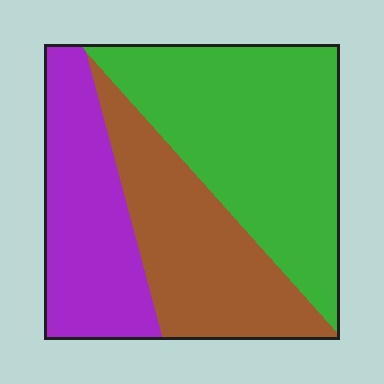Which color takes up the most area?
Green, at roughly 45%.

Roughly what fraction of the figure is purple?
Purple takes up about one quarter (1/4) of the figure.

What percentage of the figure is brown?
Brown takes up about one third (1/3) of the figure.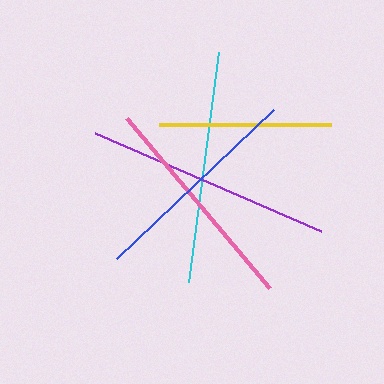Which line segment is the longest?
The purple line is the longest at approximately 246 pixels.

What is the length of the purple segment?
The purple segment is approximately 246 pixels long.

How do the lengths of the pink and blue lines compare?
The pink and blue lines are approximately the same length.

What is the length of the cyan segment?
The cyan segment is approximately 232 pixels long.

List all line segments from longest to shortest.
From longest to shortest: purple, cyan, pink, blue, yellow.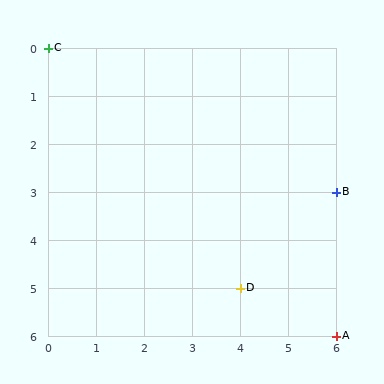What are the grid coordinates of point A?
Point A is at grid coordinates (6, 6).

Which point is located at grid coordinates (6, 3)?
Point B is at (6, 3).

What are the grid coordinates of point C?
Point C is at grid coordinates (0, 0).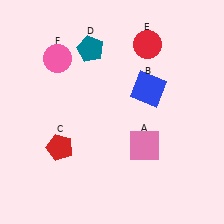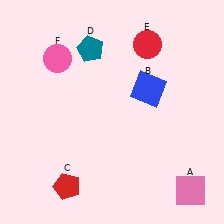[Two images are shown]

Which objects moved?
The objects that moved are: the pink square (A), the red pentagon (C).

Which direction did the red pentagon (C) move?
The red pentagon (C) moved down.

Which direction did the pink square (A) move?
The pink square (A) moved right.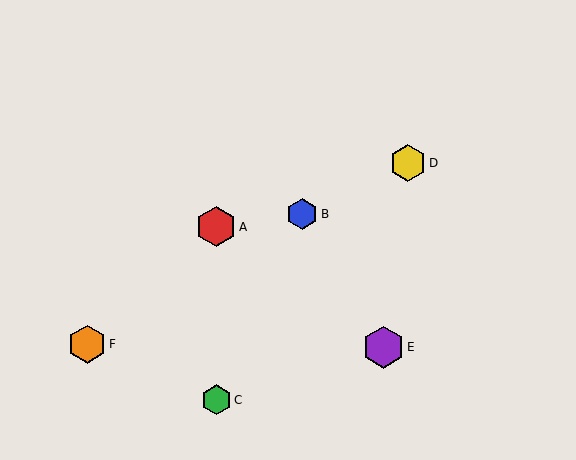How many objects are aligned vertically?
2 objects (A, C) are aligned vertically.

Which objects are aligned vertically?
Objects A, C are aligned vertically.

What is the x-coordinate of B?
Object B is at x≈302.